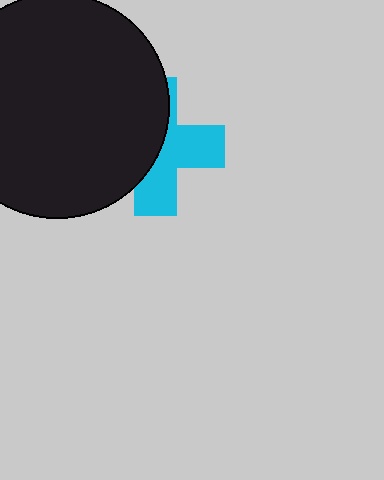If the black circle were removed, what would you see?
You would see the complete cyan cross.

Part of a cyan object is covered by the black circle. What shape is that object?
It is a cross.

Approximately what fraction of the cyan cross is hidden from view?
Roughly 51% of the cyan cross is hidden behind the black circle.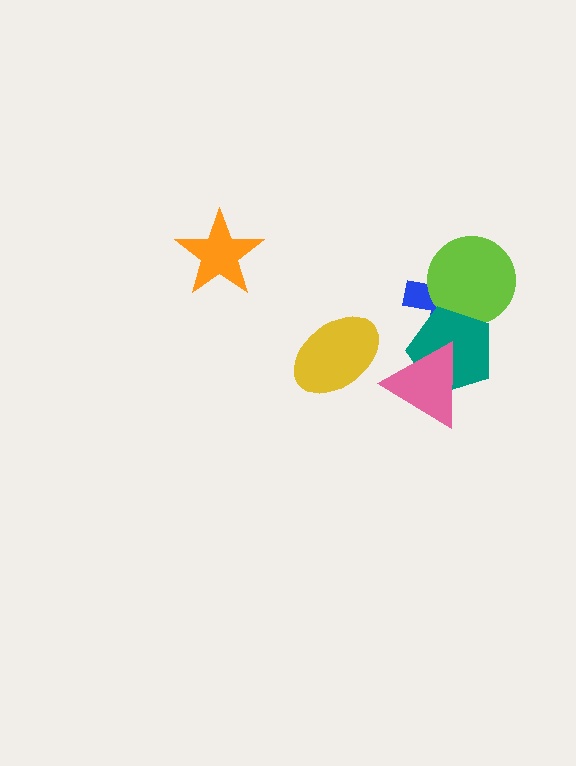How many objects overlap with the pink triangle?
1 object overlaps with the pink triangle.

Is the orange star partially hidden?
No, no other shape covers it.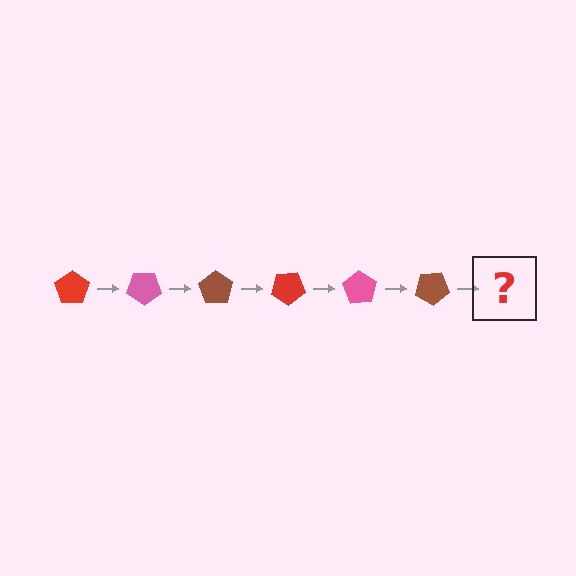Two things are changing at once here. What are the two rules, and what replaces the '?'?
The two rules are that it rotates 35 degrees each step and the color cycles through red, pink, and brown. The '?' should be a red pentagon, rotated 210 degrees from the start.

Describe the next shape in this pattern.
It should be a red pentagon, rotated 210 degrees from the start.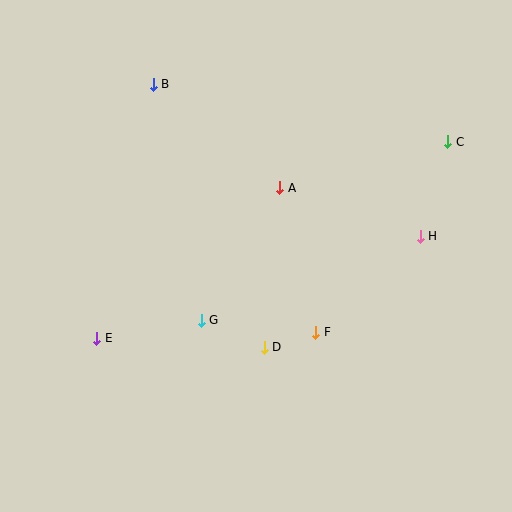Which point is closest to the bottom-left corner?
Point E is closest to the bottom-left corner.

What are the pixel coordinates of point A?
Point A is at (280, 188).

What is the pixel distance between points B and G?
The distance between B and G is 241 pixels.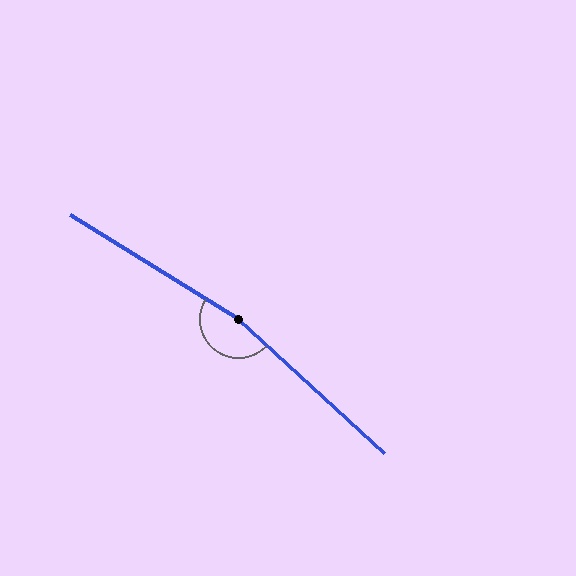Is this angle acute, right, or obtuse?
It is obtuse.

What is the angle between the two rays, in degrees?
Approximately 169 degrees.